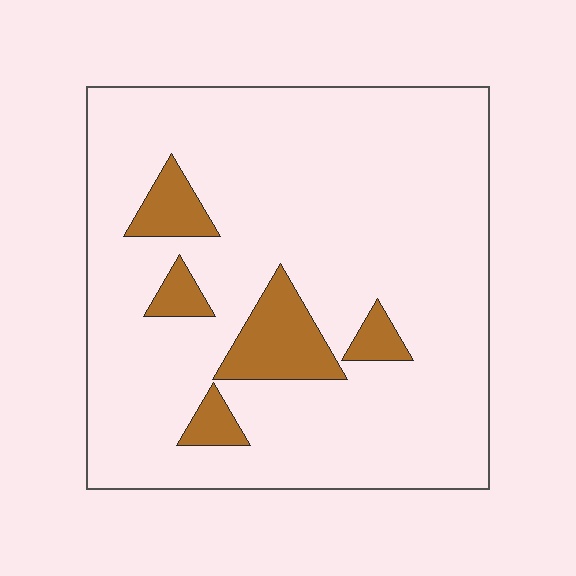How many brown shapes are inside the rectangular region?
5.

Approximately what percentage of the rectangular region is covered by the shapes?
Approximately 10%.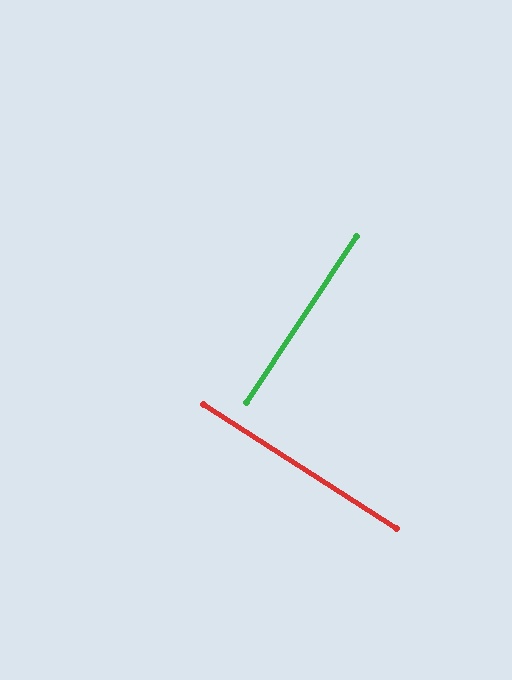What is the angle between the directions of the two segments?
Approximately 89 degrees.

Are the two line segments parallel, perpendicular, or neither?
Perpendicular — they meet at approximately 89°.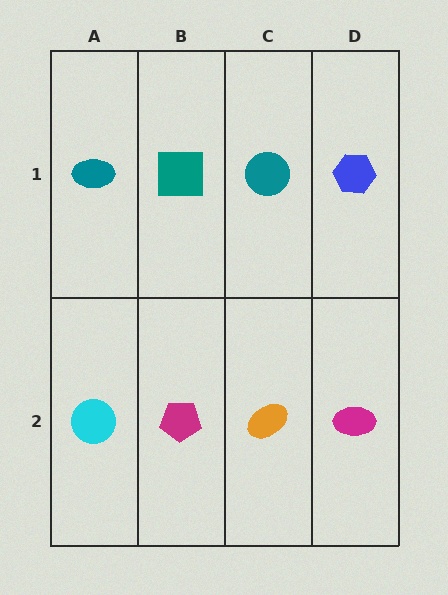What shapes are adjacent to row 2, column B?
A teal square (row 1, column B), a cyan circle (row 2, column A), an orange ellipse (row 2, column C).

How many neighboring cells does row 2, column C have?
3.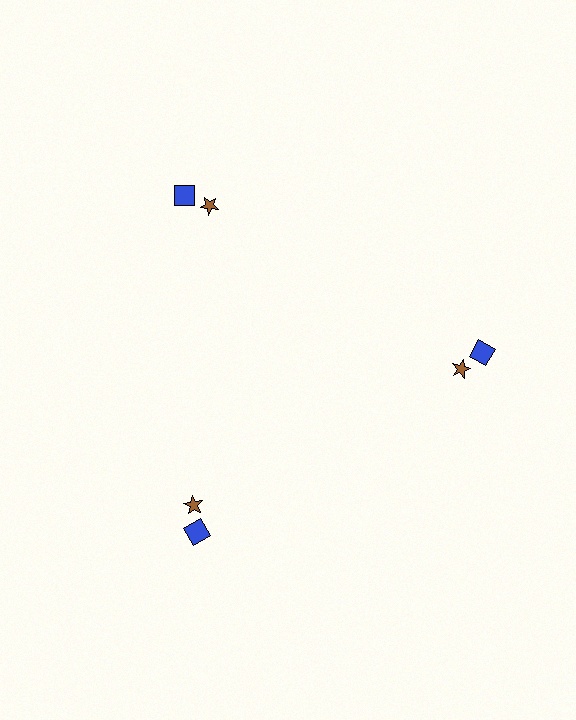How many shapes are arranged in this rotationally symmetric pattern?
There are 6 shapes, arranged in 3 groups of 2.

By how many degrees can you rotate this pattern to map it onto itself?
The pattern maps onto itself every 120 degrees of rotation.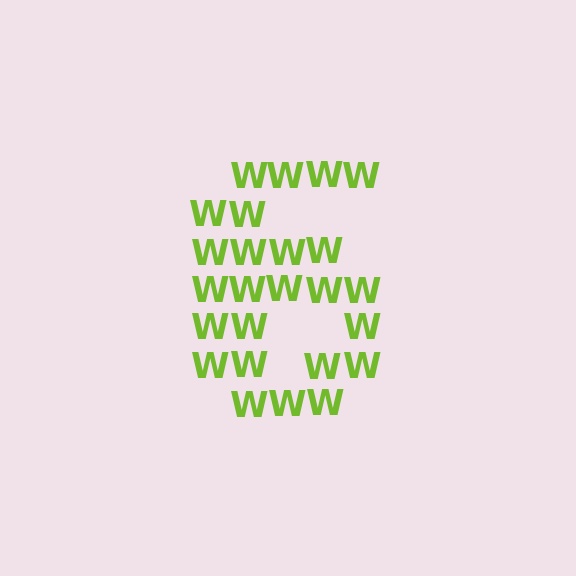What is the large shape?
The large shape is the digit 6.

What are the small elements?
The small elements are letter W's.